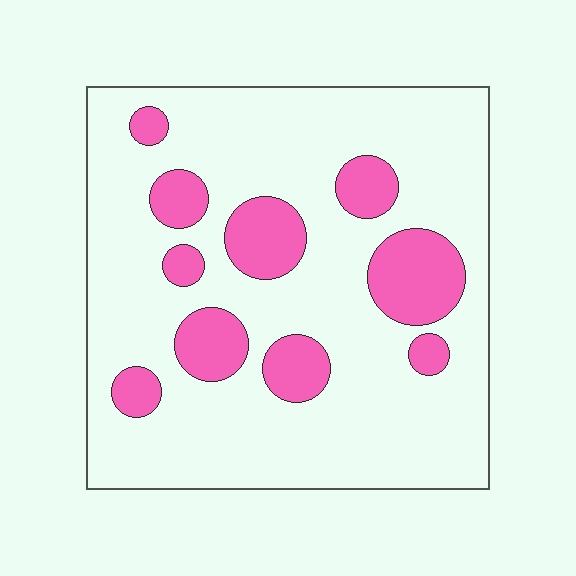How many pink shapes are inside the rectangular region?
10.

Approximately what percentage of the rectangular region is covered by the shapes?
Approximately 20%.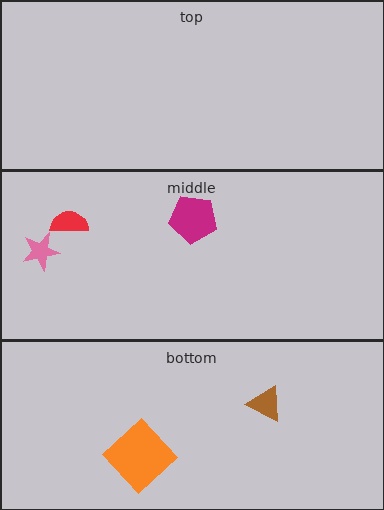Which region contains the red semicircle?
The middle region.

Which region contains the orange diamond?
The bottom region.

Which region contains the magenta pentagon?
The middle region.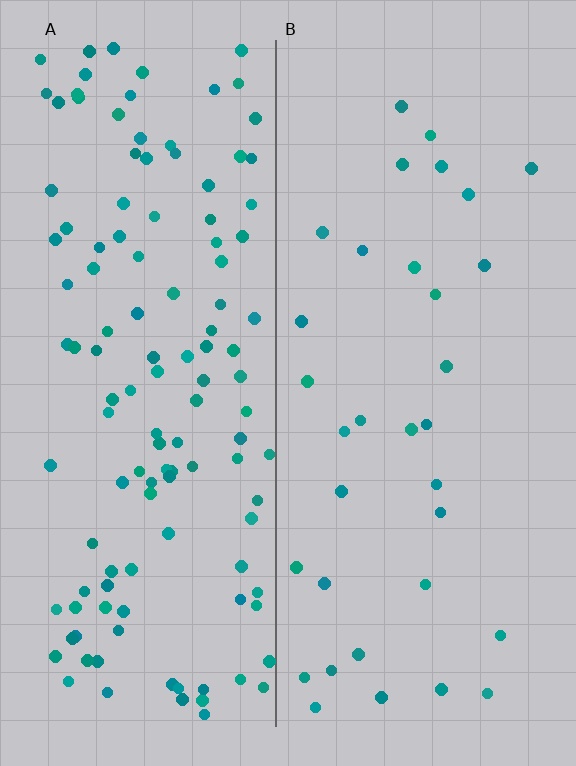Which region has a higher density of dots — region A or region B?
A (the left).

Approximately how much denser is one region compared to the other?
Approximately 3.7× — region A over region B.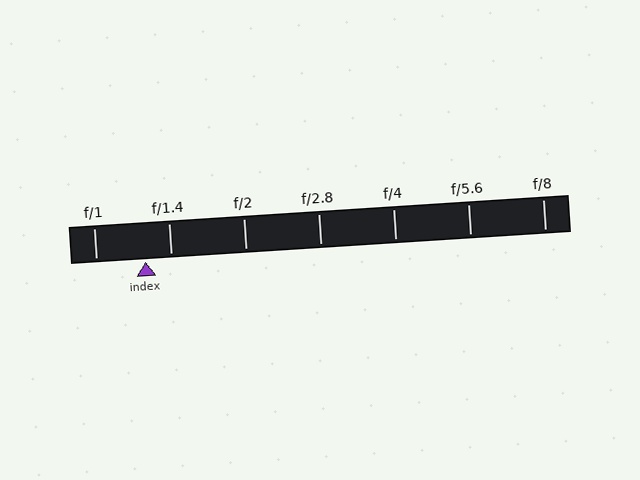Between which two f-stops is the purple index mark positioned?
The index mark is between f/1 and f/1.4.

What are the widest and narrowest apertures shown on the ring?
The widest aperture shown is f/1 and the narrowest is f/8.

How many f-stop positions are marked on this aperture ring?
There are 7 f-stop positions marked.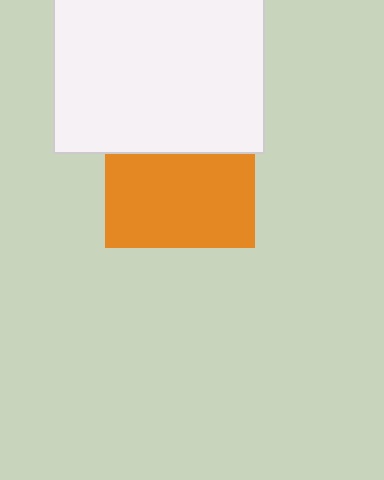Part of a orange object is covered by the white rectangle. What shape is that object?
It is a square.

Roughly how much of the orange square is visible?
About half of it is visible (roughly 63%).